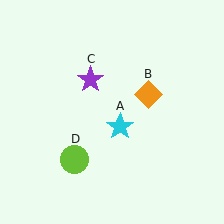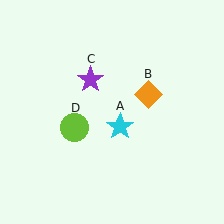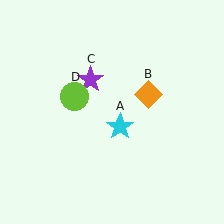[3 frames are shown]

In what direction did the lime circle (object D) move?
The lime circle (object D) moved up.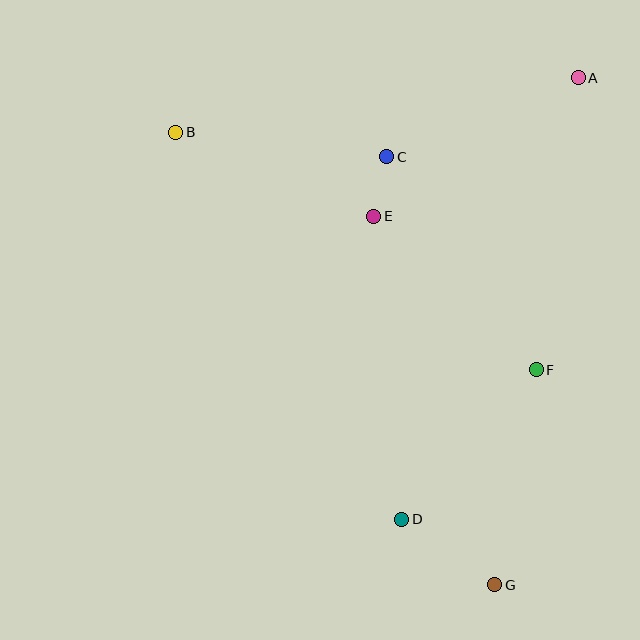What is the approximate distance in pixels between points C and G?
The distance between C and G is approximately 441 pixels.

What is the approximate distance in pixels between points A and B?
The distance between A and B is approximately 406 pixels.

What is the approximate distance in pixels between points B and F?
The distance between B and F is approximately 432 pixels.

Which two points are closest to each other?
Points C and E are closest to each other.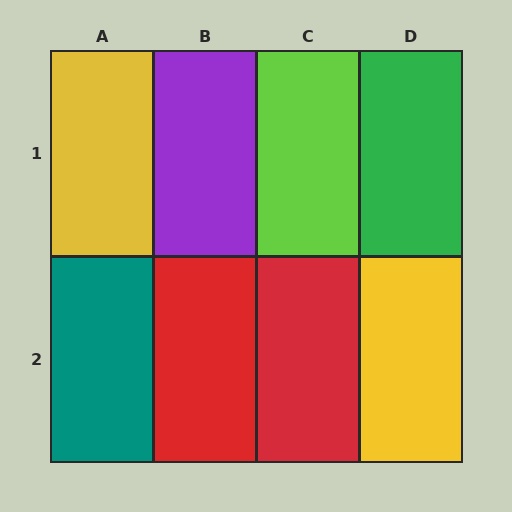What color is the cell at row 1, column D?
Green.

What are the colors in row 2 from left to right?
Teal, red, red, yellow.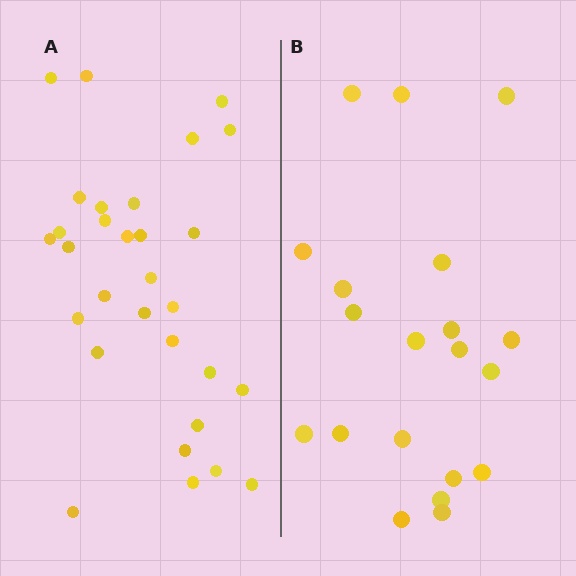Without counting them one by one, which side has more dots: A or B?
Region A (the left region) has more dots.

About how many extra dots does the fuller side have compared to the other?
Region A has roughly 10 or so more dots than region B.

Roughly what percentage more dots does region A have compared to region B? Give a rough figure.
About 50% more.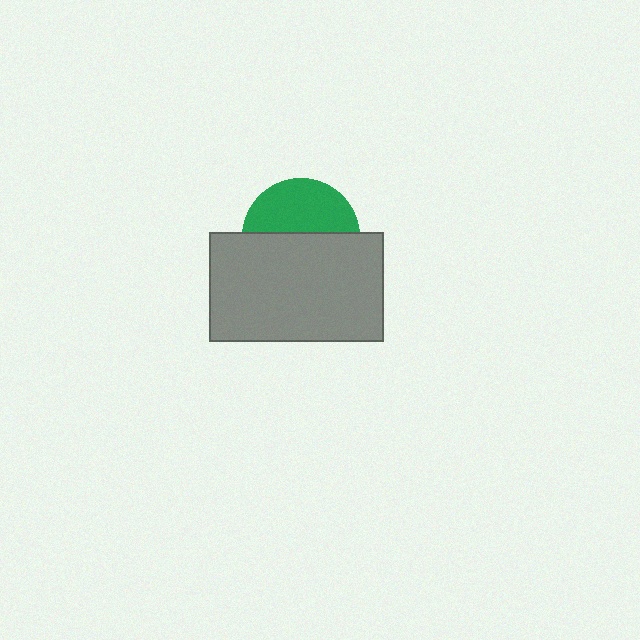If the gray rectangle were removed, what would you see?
You would see the complete green circle.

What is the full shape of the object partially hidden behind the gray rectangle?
The partially hidden object is a green circle.